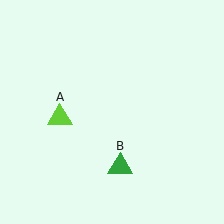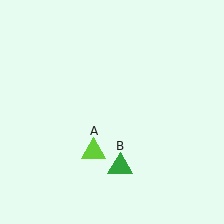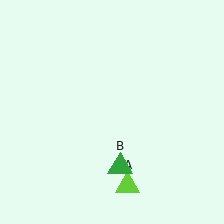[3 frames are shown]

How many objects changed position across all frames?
1 object changed position: lime triangle (object A).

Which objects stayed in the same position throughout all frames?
Green triangle (object B) remained stationary.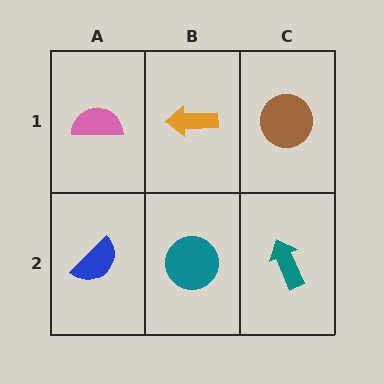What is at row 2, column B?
A teal circle.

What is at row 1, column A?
A pink semicircle.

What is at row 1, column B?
An orange arrow.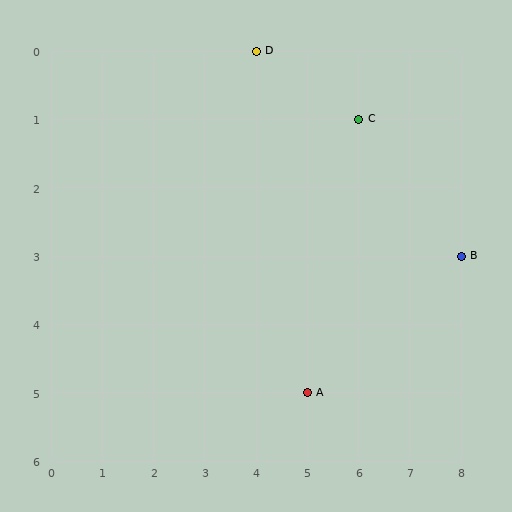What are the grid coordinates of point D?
Point D is at grid coordinates (4, 0).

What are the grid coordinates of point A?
Point A is at grid coordinates (5, 5).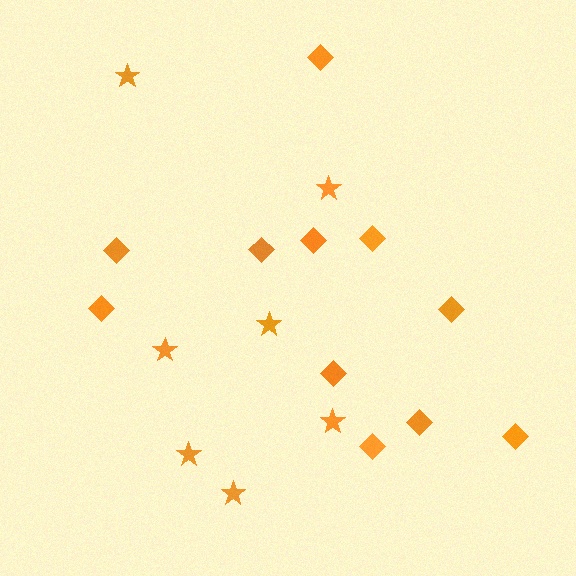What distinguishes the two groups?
There are 2 groups: one group of diamonds (11) and one group of stars (7).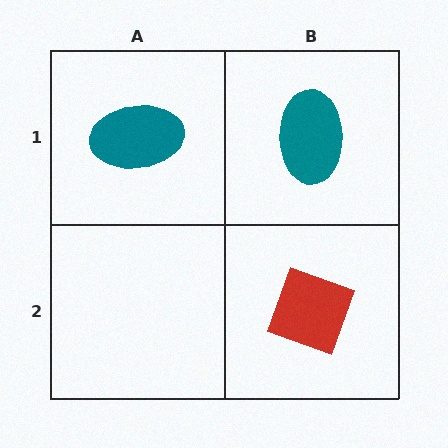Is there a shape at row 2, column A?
No, that cell is empty.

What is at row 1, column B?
A teal ellipse.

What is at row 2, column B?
A red diamond.